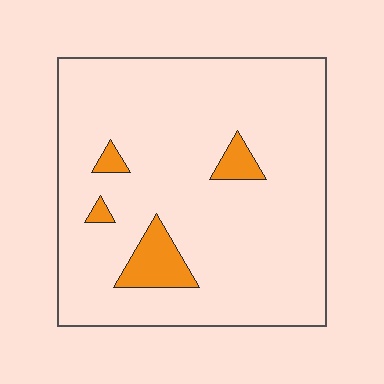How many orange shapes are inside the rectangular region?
4.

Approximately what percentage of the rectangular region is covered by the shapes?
Approximately 10%.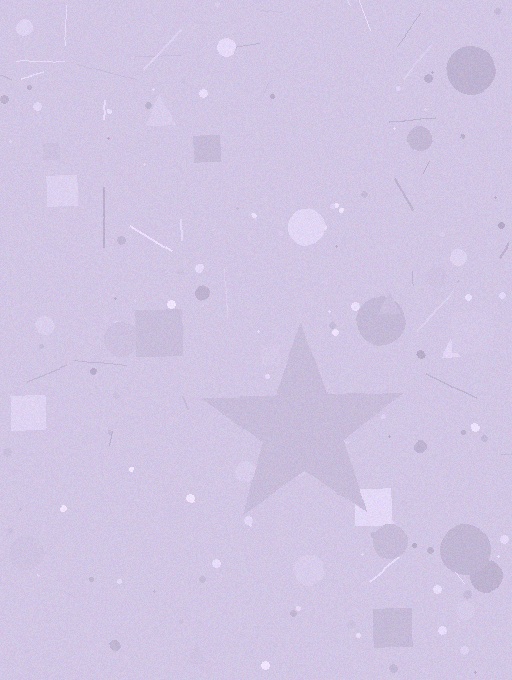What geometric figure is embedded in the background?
A star is embedded in the background.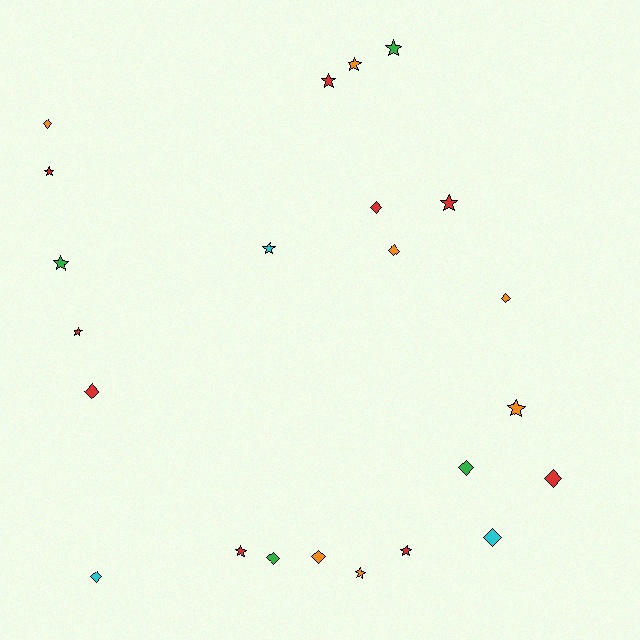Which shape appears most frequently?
Star, with 12 objects.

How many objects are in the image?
There are 23 objects.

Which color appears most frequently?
Red, with 9 objects.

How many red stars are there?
There are 6 red stars.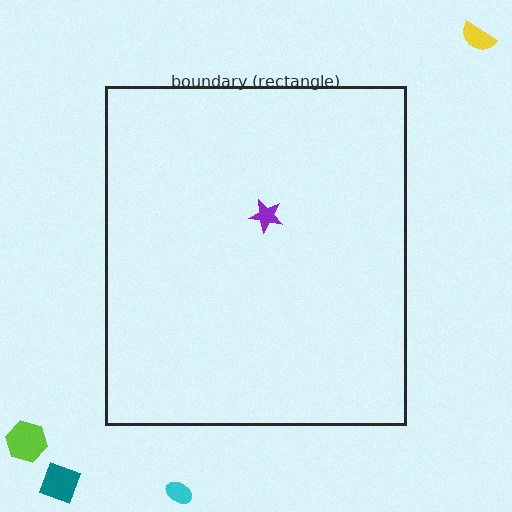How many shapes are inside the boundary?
1 inside, 4 outside.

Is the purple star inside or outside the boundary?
Inside.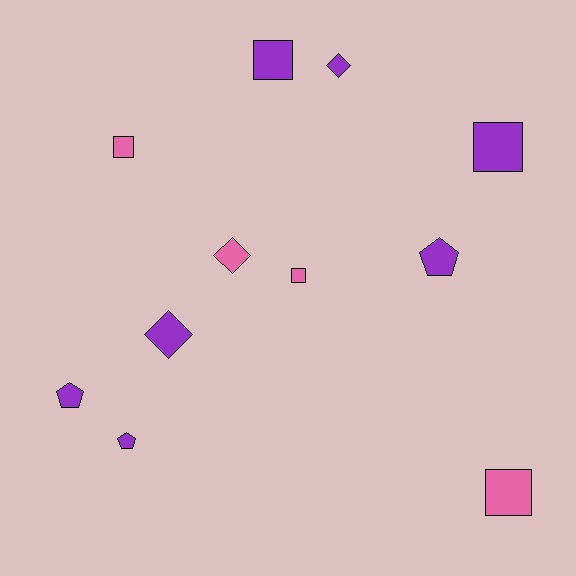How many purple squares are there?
There are 2 purple squares.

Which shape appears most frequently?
Square, with 5 objects.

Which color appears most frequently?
Purple, with 7 objects.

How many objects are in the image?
There are 11 objects.